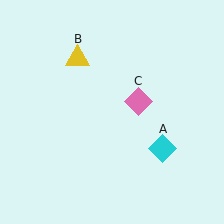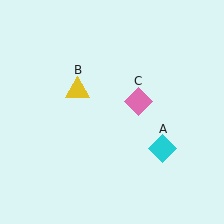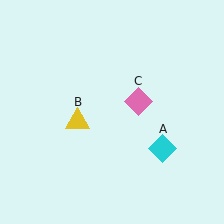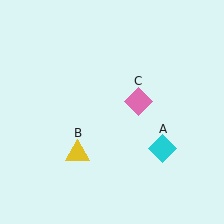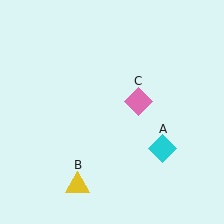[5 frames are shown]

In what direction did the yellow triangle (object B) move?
The yellow triangle (object B) moved down.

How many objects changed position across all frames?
1 object changed position: yellow triangle (object B).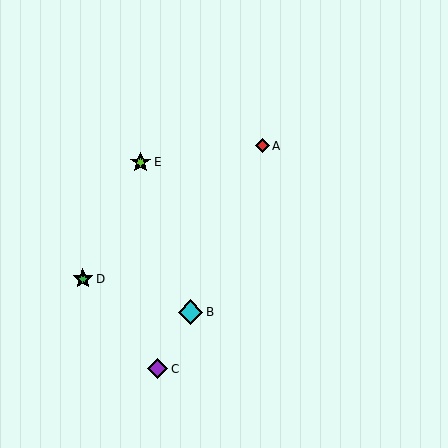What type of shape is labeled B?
Shape B is a cyan diamond.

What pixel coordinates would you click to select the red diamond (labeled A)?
Click at (262, 146) to select the red diamond A.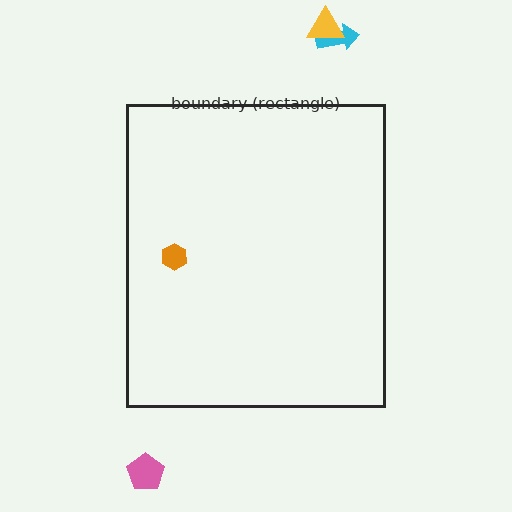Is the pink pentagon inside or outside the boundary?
Outside.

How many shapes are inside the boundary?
1 inside, 3 outside.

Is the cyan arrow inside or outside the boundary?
Outside.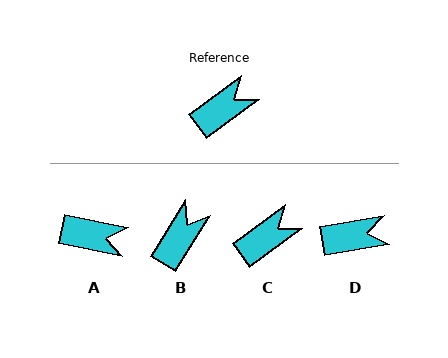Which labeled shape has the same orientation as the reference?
C.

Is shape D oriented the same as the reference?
No, it is off by about 26 degrees.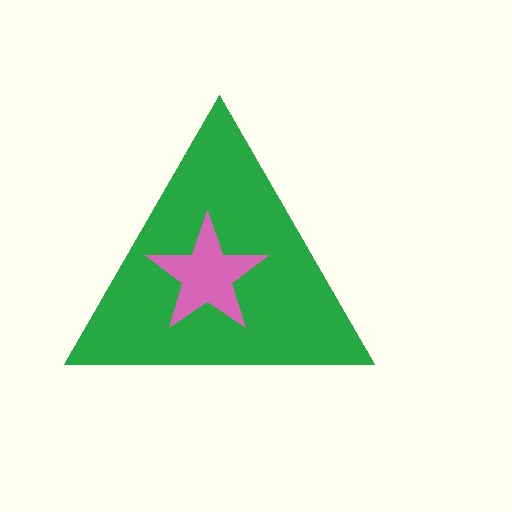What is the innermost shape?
The pink star.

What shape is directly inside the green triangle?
The pink star.